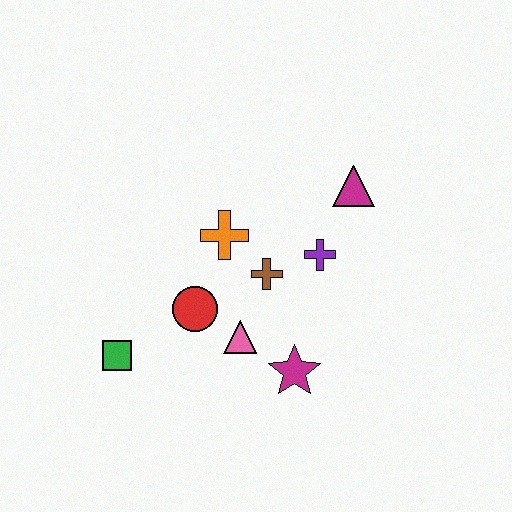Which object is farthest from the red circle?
The magenta triangle is farthest from the red circle.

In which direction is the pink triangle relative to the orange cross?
The pink triangle is below the orange cross.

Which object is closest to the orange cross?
The brown cross is closest to the orange cross.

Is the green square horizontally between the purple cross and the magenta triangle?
No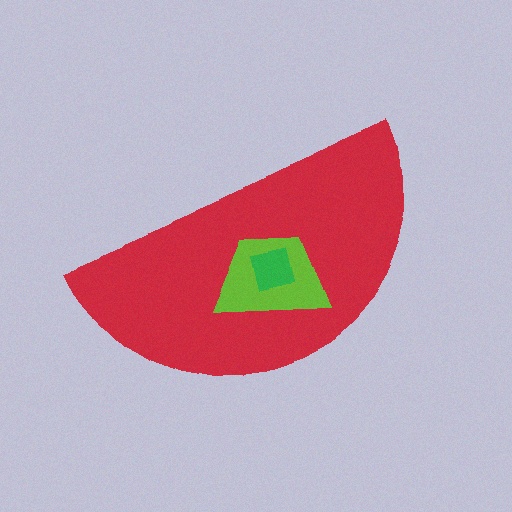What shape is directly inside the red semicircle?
The lime trapezoid.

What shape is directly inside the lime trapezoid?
The green square.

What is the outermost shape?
The red semicircle.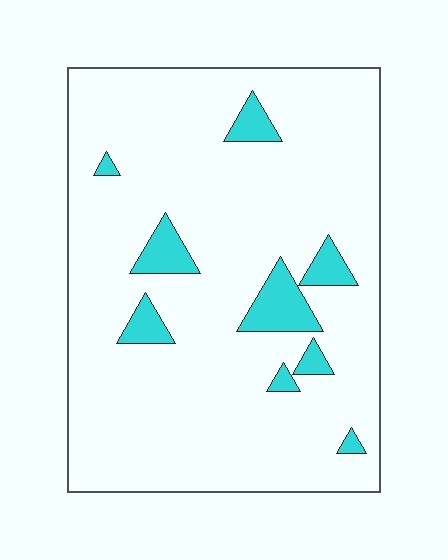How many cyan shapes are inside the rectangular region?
9.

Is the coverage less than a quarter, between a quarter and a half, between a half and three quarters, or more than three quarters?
Less than a quarter.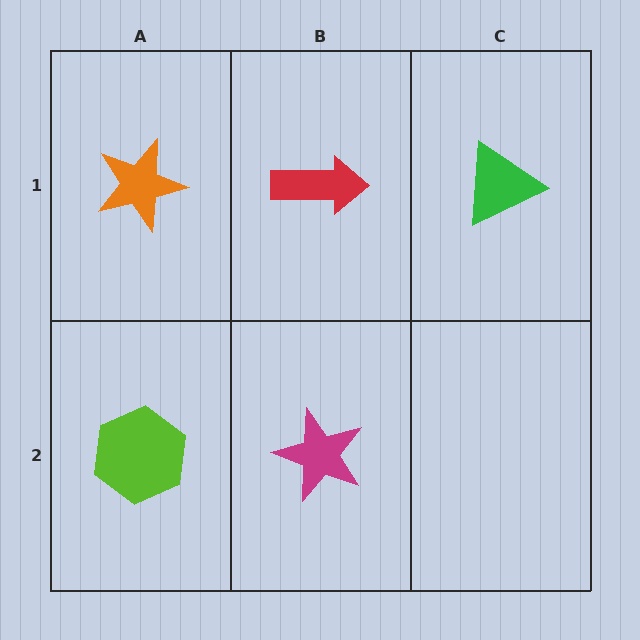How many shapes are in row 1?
3 shapes.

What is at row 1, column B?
A red arrow.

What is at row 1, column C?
A green triangle.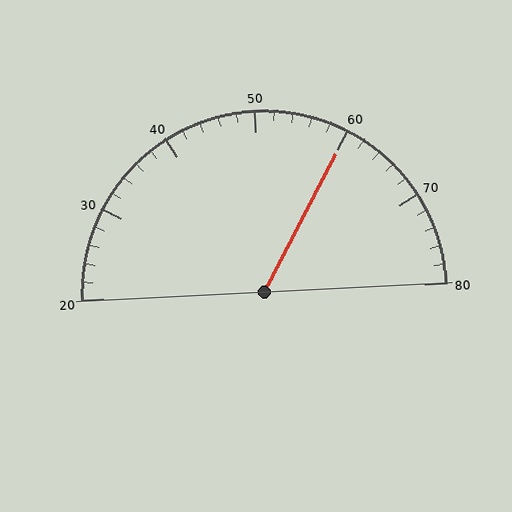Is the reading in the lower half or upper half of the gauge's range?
The reading is in the upper half of the range (20 to 80).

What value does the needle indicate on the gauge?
The needle indicates approximately 60.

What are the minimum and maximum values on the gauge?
The gauge ranges from 20 to 80.